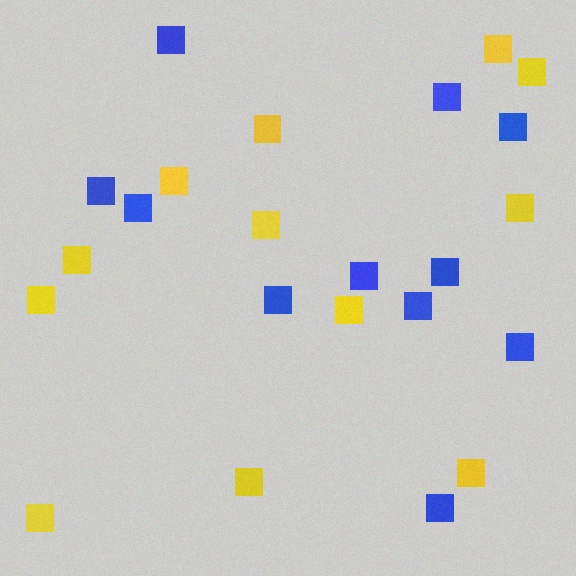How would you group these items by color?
There are 2 groups: one group of yellow squares (12) and one group of blue squares (11).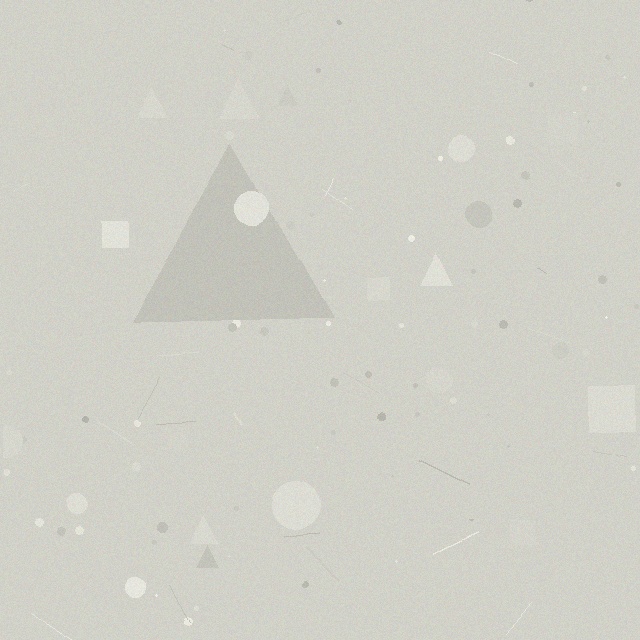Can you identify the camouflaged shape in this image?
The camouflaged shape is a triangle.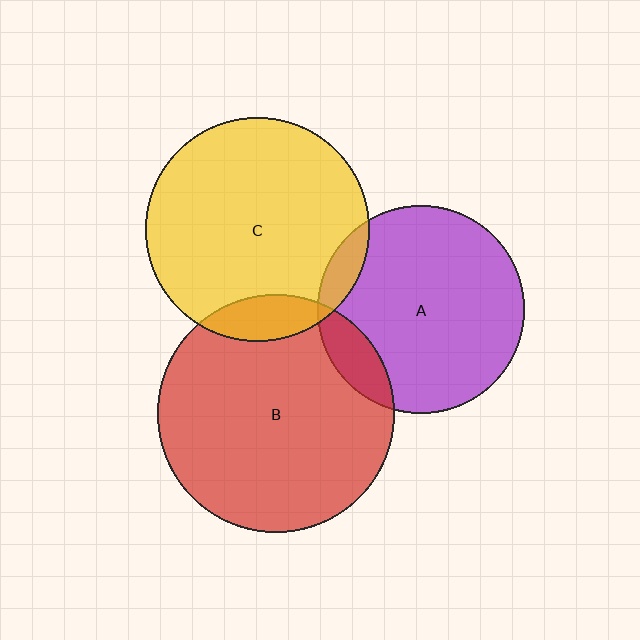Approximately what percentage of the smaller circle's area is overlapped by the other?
Approximately 10%.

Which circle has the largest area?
Circle B (red).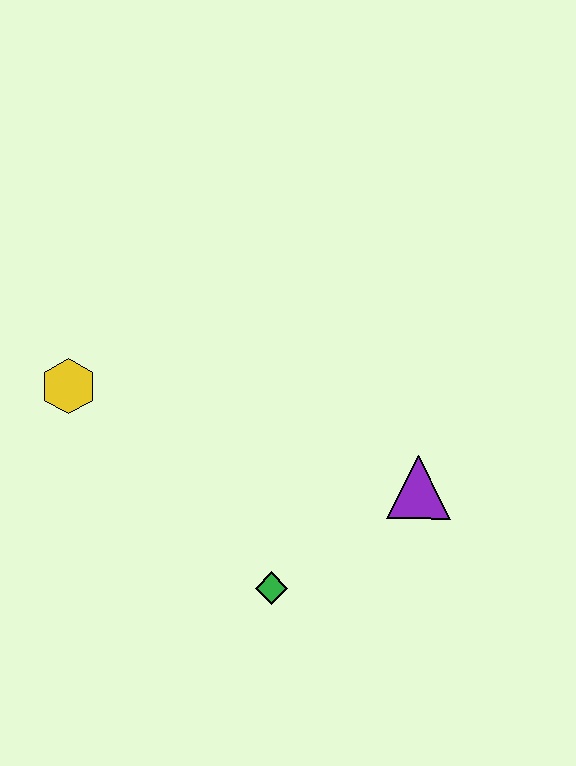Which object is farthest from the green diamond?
The yellow hexagon is farthest from the green diamond.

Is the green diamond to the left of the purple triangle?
Yes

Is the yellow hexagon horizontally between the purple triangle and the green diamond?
No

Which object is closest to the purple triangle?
The green diamond is closest to the purple triangle.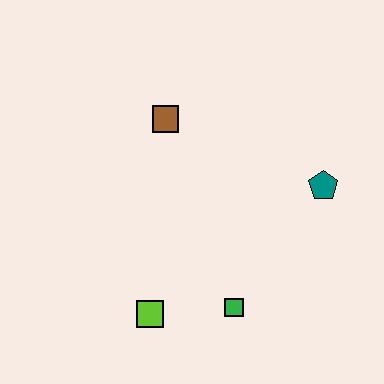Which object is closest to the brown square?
The teal pentagon is closest to the brown square.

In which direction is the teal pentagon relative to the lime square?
The teal pentagon is to the right of the lime square.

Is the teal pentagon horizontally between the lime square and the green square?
No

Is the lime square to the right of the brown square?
No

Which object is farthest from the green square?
The brown square is farthest from the green square.